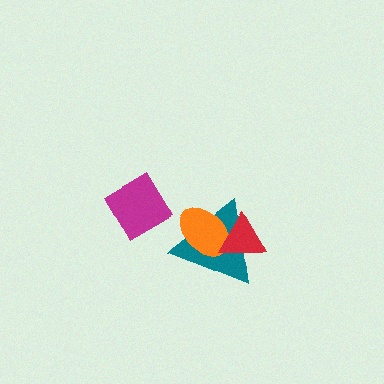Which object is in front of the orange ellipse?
The red triangle is in front of the orange ellipse.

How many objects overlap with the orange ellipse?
2 objects overlap with the orange ellipse.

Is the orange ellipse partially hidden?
Yes, it is partially covered by another shape.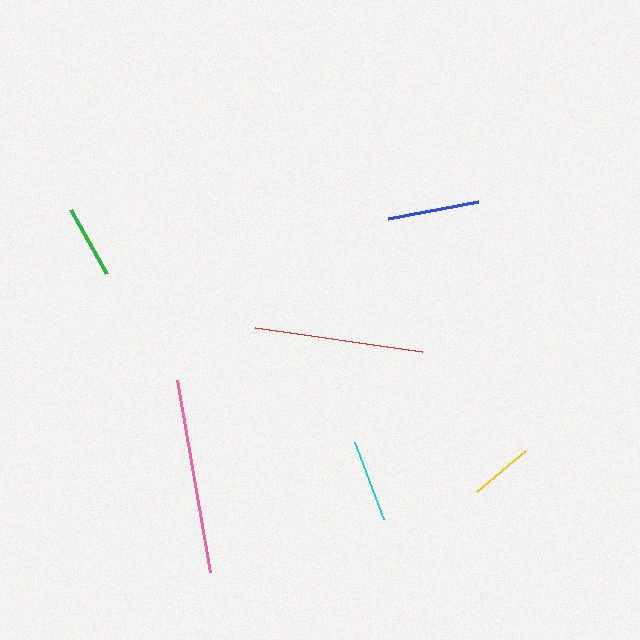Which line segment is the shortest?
The yellow line is the shortest at approximately 64 pixels.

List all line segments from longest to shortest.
From longest to shortest: pink, red, blue, cyan, green, yellow.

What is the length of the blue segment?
The blue segment is approximately 92 pixels long.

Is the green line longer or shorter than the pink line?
The pink line is longer than the green line.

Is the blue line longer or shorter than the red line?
The red line is longer than the blue line.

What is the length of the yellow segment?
The yellow segment is approximately 64 pixels long.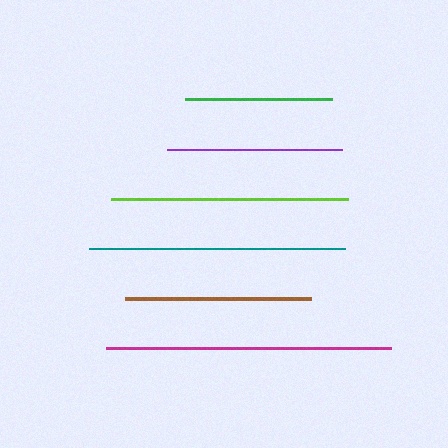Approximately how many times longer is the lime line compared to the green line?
The lime line is approximately 1.6 times the length of the green line.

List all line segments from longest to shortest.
From longest to shortest: magenta, teal, lime, brown, purple, green.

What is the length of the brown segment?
The brown segment is approximately 186 pixels long.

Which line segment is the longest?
The magenta line is the longest at approximately 286 pixels.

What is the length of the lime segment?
The lime segment is approximately 236 pixels long.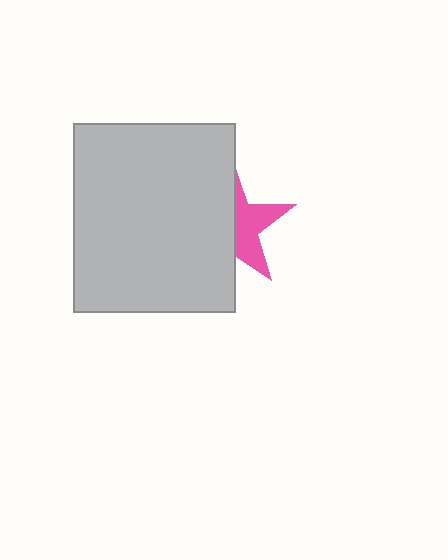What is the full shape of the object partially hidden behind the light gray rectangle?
The partially hidden object is a pink star.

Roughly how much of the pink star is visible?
A small part of it is visible (roughly 44%).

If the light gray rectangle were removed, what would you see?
You would see the complete pink star.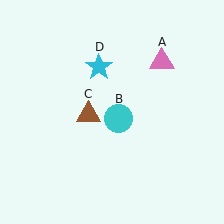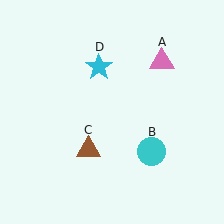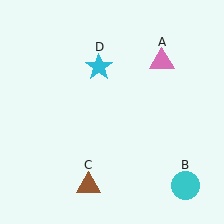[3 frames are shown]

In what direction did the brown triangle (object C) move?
The brown triangle (object C) moved down.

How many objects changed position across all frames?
2 objects changed position: cyan circle (object B), brown triangle (object C).